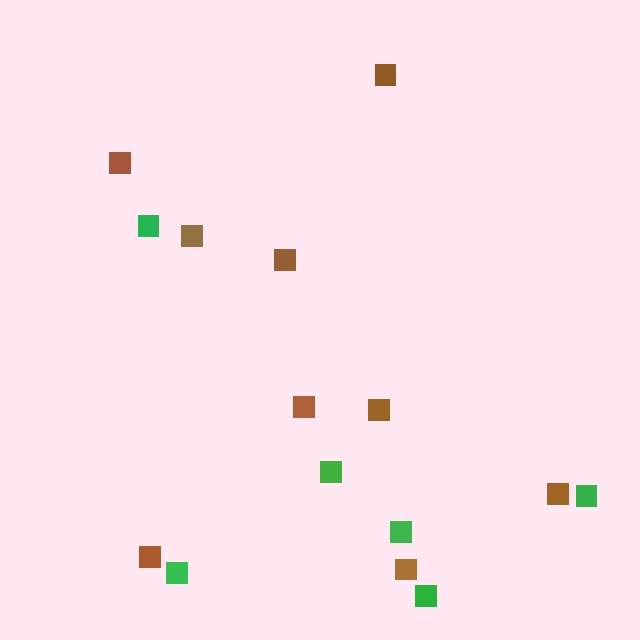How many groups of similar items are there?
There are 2 groups: one group of green squares (6) and one group of brown squares (9).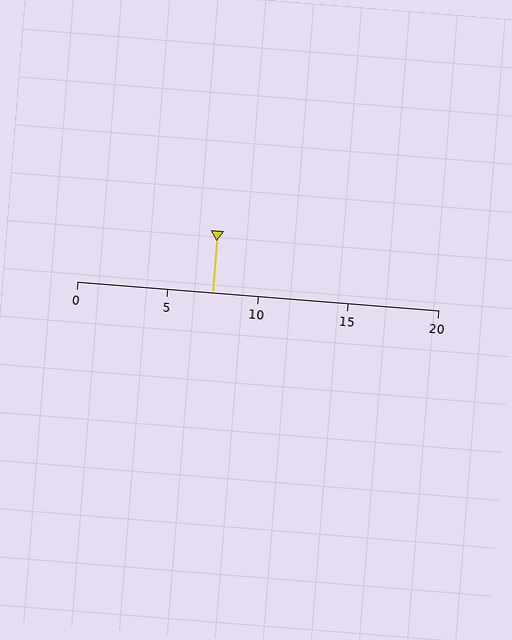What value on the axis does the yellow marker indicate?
The marker indicates approximately 7.5.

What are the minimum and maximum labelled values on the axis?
The axis runs from 0 to 20.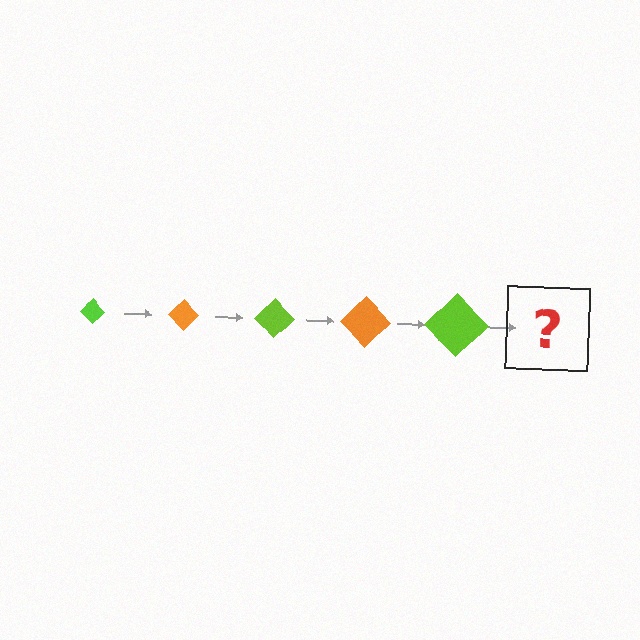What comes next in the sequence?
The next element should be an orange diamond, larger than the previous one.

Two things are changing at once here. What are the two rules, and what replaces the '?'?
The two rules are that the diamond grows larger each step and the color cycles through lime and orange. The '?' should be an orange diamond, larger than the previous one.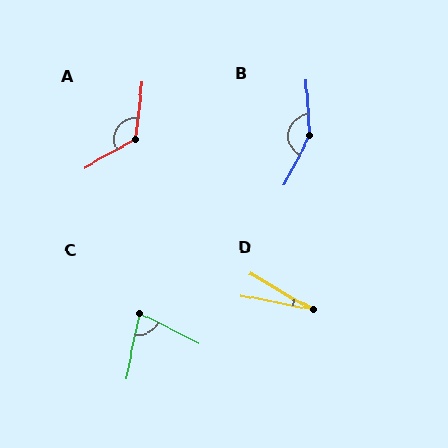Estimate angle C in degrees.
Approximately 75 degrees.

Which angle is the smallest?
D, at approximately 19 degrees.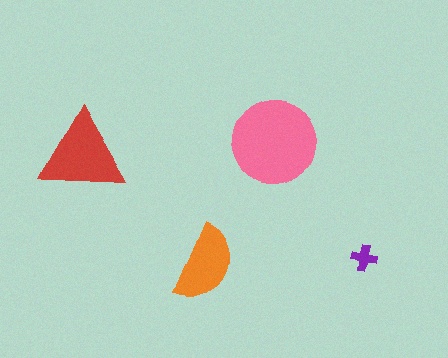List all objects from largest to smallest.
The pink circle, the red triangle, the orange semicircle, the purple cross.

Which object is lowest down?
The orange semicircle is bottommost.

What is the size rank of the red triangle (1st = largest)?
2nd.